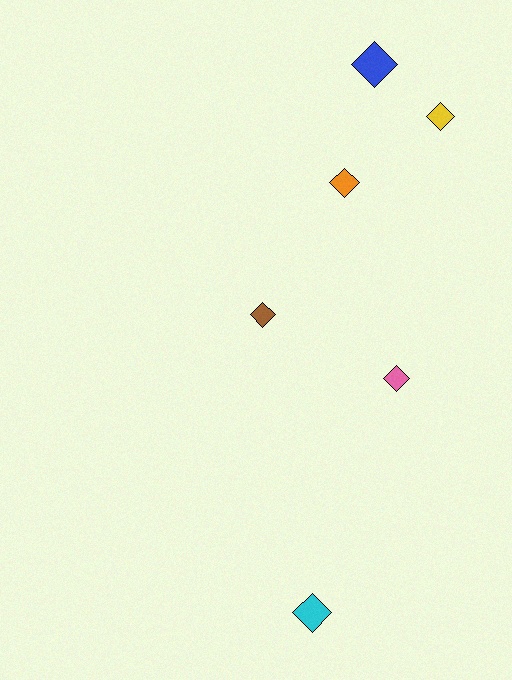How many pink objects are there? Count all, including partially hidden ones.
There is 1 pink object.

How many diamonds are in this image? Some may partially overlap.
There are 6 diamonds.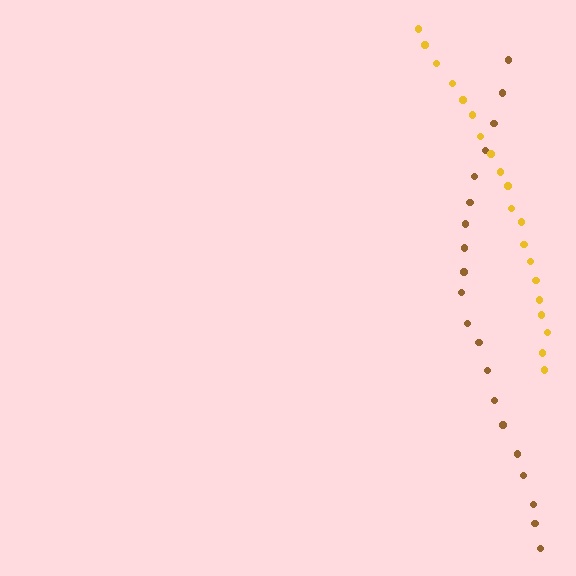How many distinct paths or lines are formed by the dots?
There are 2 distinct paths.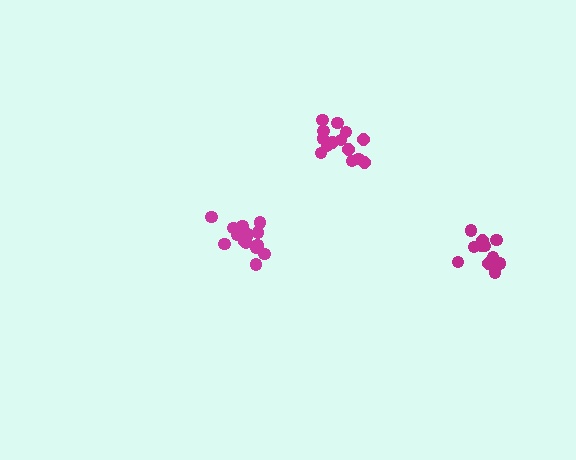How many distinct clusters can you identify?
There are 3 distinct clusters.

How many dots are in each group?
Group 1: 15 dots, Group 2: 15 dots, Group 3: 11 dots (41 total).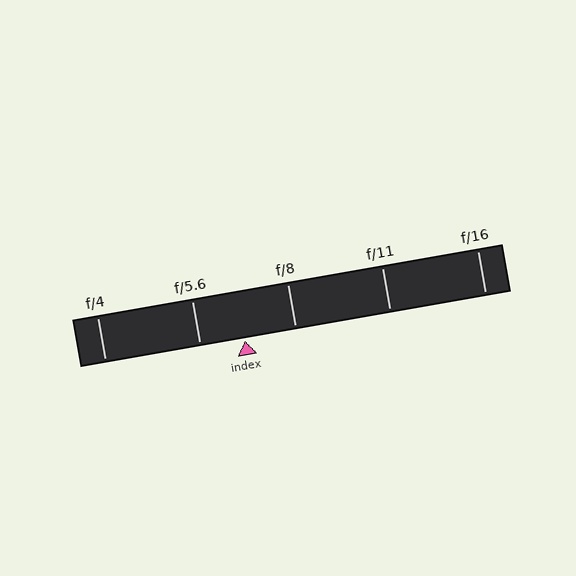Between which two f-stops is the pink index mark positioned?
The index mark is between f/5.6 and f/8.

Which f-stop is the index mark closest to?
The index mark is closest to f/5.6.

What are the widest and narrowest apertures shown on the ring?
The widest aperture shown is f/4 and the narrowest is f/16.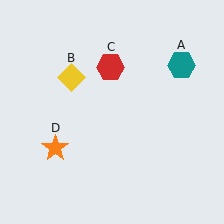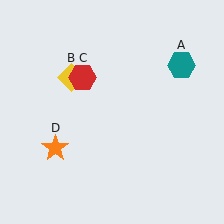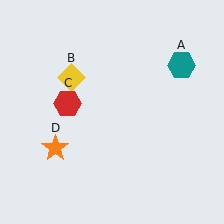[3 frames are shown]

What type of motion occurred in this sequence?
The red hexagon (object C) rotated counterclockwise around the center of the scene.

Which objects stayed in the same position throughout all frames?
Teal hexagon (object A) and yellow diamond (object B) and orange star (object D) remained stationary.